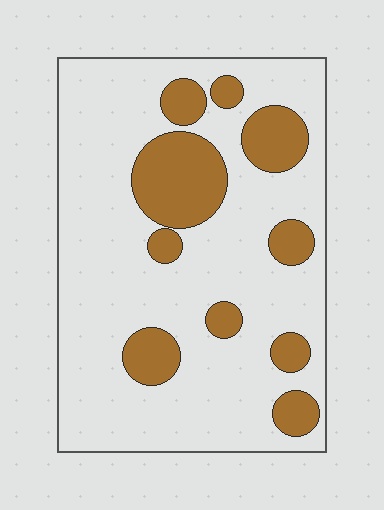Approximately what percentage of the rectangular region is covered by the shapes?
Approximately 20%.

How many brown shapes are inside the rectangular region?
10.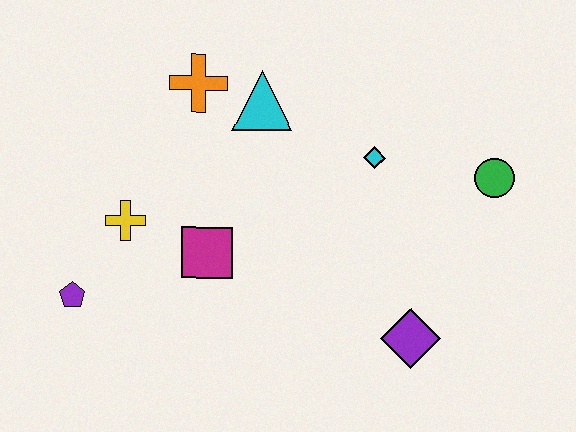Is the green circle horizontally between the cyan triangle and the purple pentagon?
No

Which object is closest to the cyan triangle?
The orange cross is closest to the cyan triangle.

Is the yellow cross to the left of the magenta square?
Yes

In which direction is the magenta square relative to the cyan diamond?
The magenta square is to the left of the cyan diamond.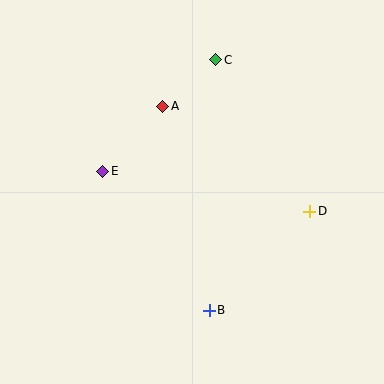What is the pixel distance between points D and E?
The distance between D and E is 211 pixels.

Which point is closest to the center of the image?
Point A at (163, 106) is closest to the center.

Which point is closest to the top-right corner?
Point C is closest to the top-right corner.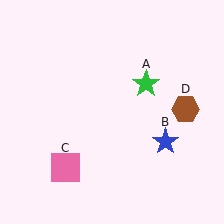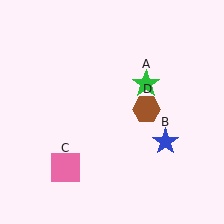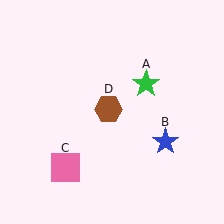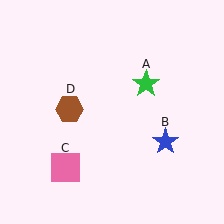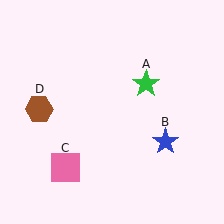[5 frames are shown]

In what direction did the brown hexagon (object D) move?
The brown hexagon (object D) moved left.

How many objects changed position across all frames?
1 object changed position: brown hexagon (object D).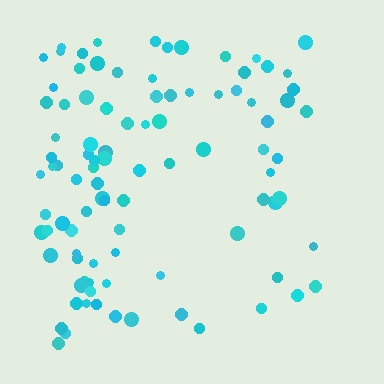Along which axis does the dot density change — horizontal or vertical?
Horizontal.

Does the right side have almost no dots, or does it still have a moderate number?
Still a moderate number, just noticeably fewer than the left.